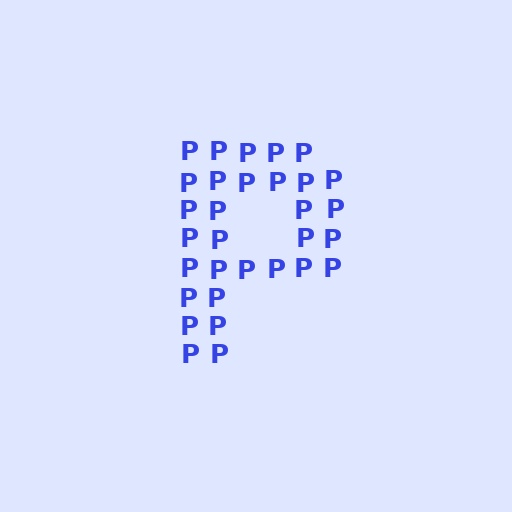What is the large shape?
The large shape is the letter P.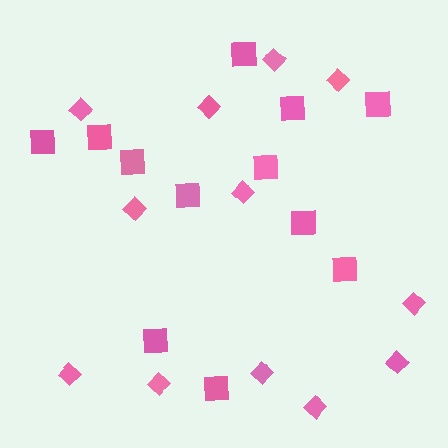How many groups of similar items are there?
There are 2 groups: one group of squares (12) and one group of diamonds (12).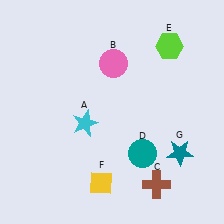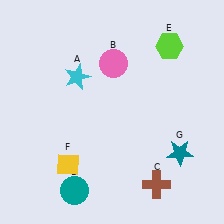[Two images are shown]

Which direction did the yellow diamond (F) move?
The yellow diamond (F) moved left.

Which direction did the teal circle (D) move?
The teal circle (D) moved left.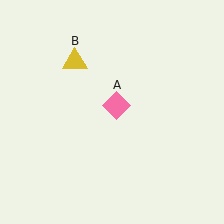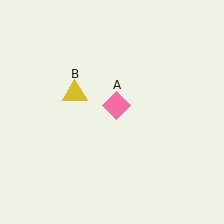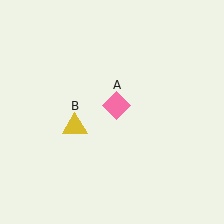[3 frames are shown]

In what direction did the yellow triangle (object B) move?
The yellow triangle (object B) moved down.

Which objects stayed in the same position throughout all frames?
Pink diamond (object A) remained stationary.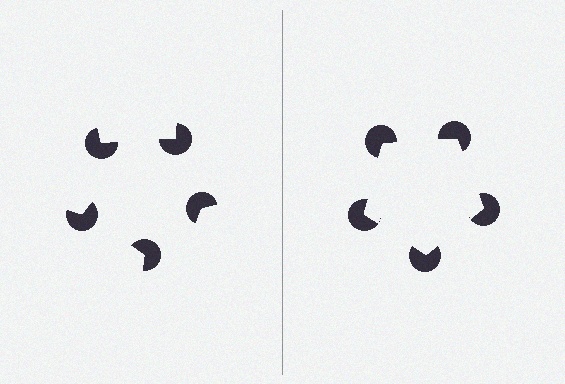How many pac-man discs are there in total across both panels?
10 — 5 on each side.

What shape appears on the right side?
An illusory pentagon.